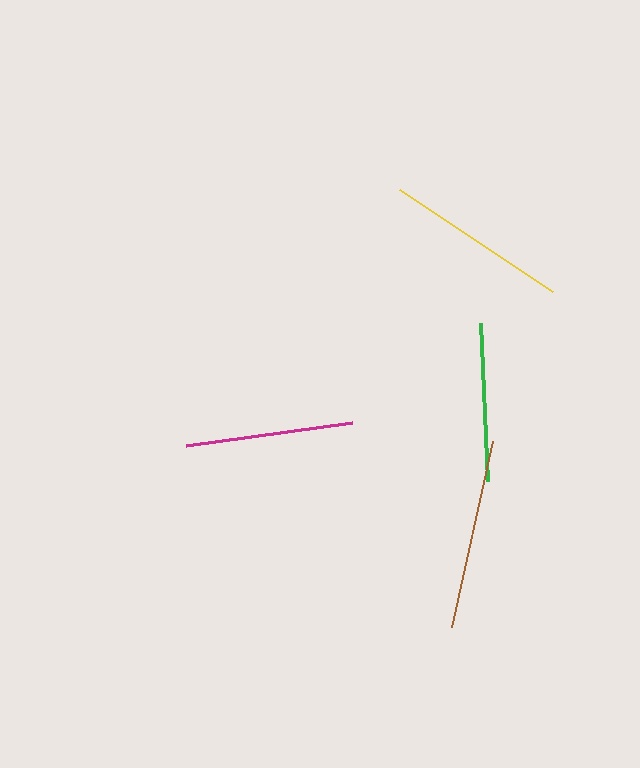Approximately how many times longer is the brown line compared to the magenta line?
The brown line is approximately 1.1 times the length of the magenta line.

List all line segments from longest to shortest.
From longest to shortest: brown, yellow, magenta, green.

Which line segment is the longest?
The brown line is the longest at approximately 190 pixels.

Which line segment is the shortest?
The green line is the shortest at approximately 157 pixels.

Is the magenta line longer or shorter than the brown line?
The brown line is longer than the magenta line.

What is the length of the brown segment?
The brown segment is approximately 190 pixels long.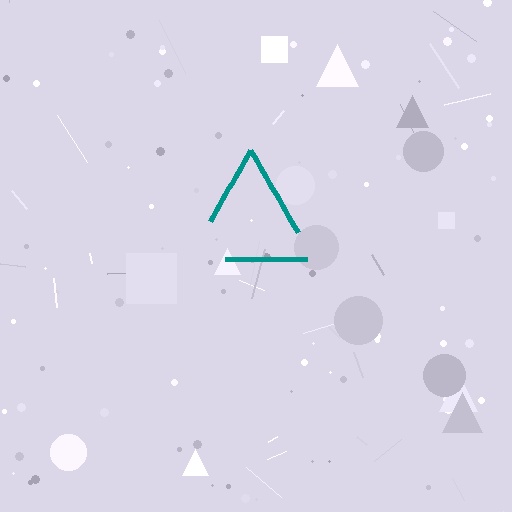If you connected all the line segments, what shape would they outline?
They would outline a triangle.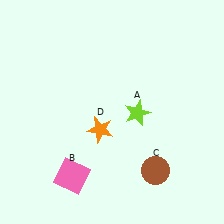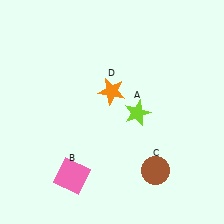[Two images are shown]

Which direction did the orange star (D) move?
The orange star (D) moved up.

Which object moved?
The orange star (D) moved up.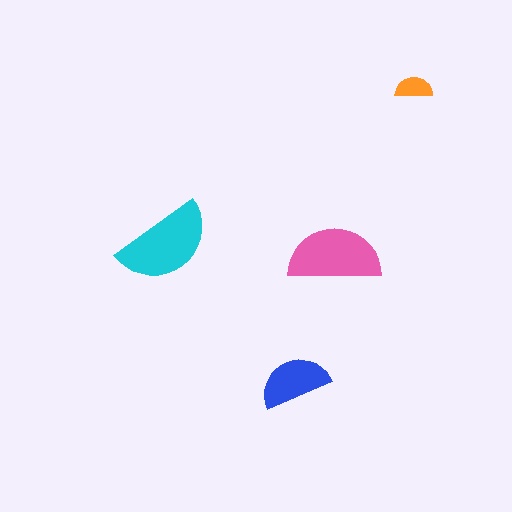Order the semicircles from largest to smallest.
the cyan one, the pink one, the blue one, the orange one.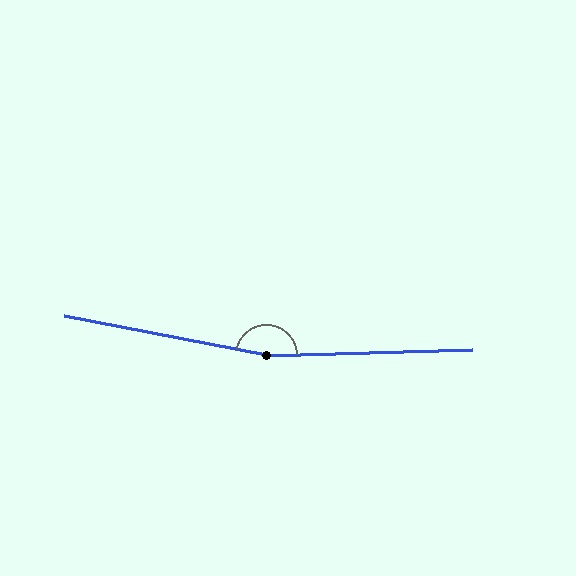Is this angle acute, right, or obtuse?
It is obtuse.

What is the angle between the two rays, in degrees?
Approximately 167 degrees.